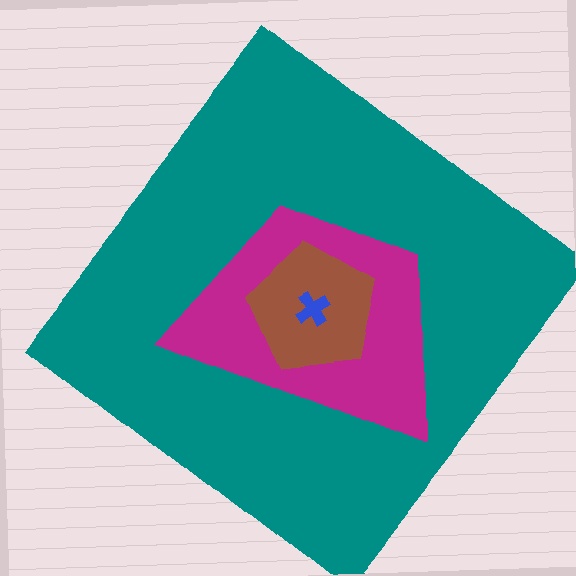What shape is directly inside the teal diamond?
The magenta trapezoid.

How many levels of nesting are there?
4.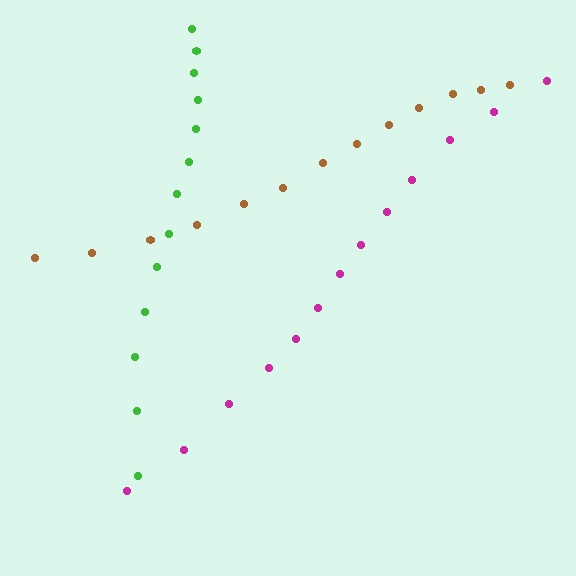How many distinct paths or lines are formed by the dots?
There are 3 distinct paths.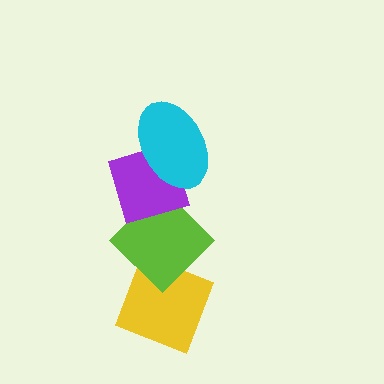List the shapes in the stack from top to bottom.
From top to bottom: the cyan ellipse, the purple diamond, the lime diamond, the yellow diamond.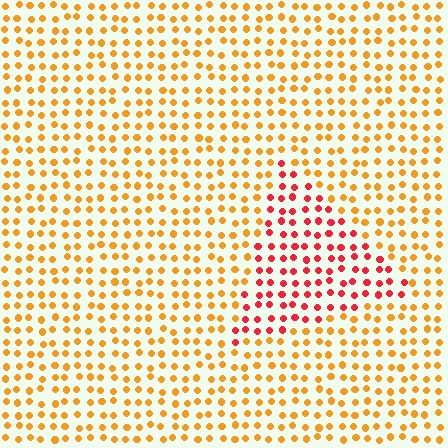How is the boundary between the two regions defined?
The boundary is defined purely by a slight shift in hue (about 42 degrees). Spacing, size, and orientation are identical on both sides.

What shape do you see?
I see a triangle.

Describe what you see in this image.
The image is filled with small orange elements in a uniform arrangement. A triangle-shaped region is visible where the elements are tinted to a slightly different hue, forming a subtle color boundary.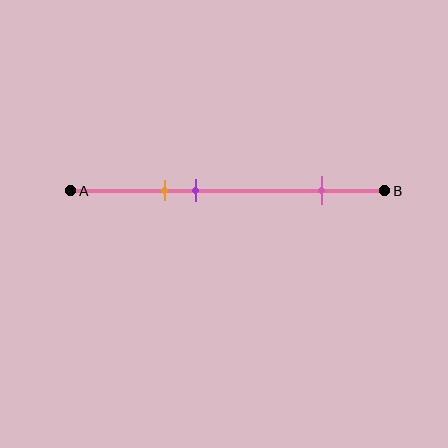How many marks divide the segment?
There are 3 marks dividing the segment.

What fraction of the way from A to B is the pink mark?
The pink mark is approximately 80% (0.8) of the way from A to B.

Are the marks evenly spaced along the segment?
No, the marks are not evenly spaced.